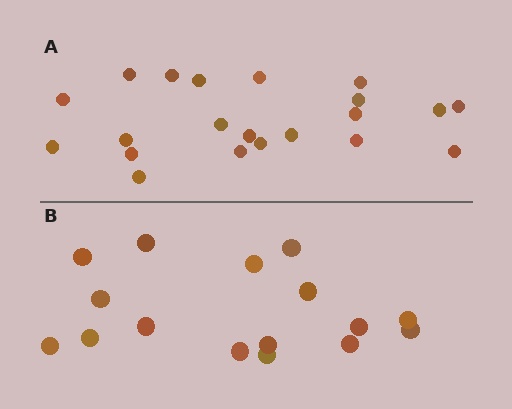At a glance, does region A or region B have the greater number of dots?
Region A (the top region) has more dots.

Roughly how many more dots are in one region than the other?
Region A has about 5 more dots than region B.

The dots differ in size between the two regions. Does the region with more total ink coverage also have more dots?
No. Region B has more total ink coverage because its dots are larger, but region A actually contains more individual dots. Total area can be misleading — the number of items is what matters here.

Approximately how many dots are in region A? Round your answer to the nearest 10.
About 20 dots. (The exact count is 21, which rounds to 20.)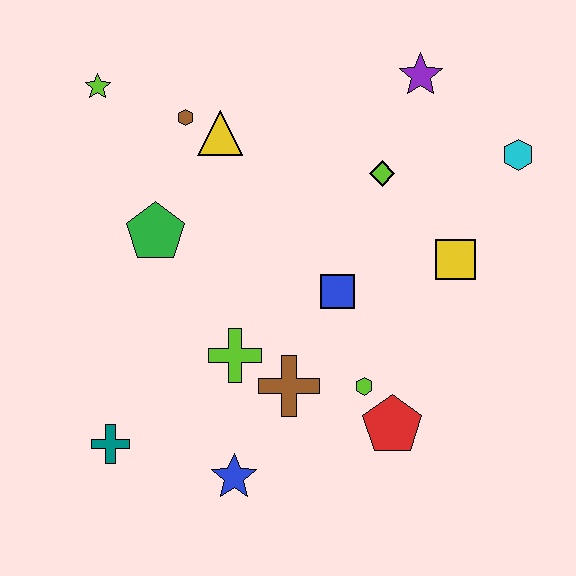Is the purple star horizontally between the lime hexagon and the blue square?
No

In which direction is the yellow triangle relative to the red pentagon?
The yellow triangle is above the red pentagon.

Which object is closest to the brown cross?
The lime cross is closest to the brown cross.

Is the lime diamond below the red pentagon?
No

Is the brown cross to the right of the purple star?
No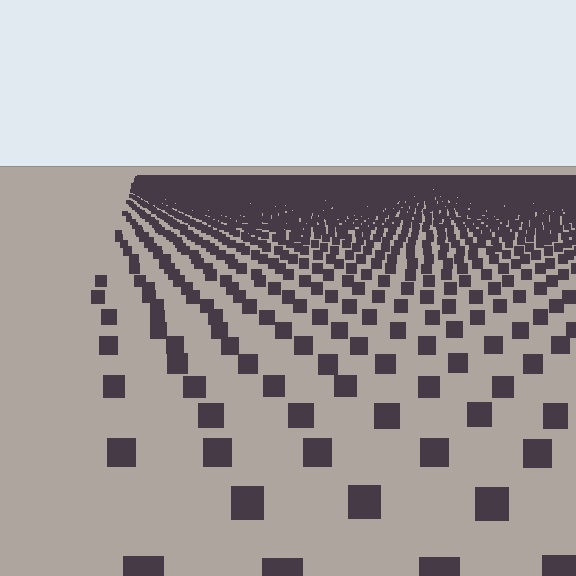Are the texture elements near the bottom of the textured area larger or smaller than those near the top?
Larger. Near the bottom, elements are closer to the viewer and appear at a bigger on-screen size.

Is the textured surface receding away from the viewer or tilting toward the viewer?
The surface is receding away from the viewer. Texture elements get smaller and denser toward the top.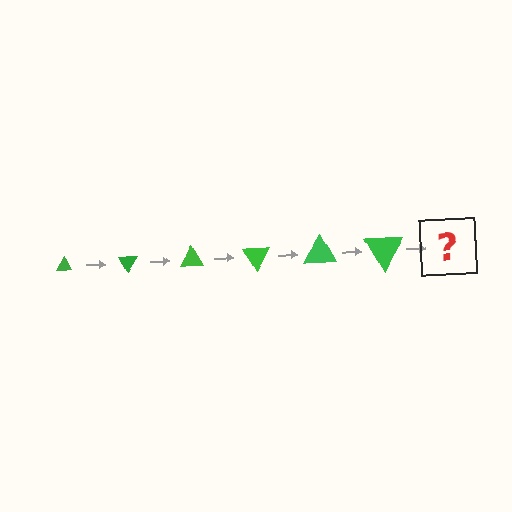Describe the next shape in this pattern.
It should be a triangle, larger than the previous one and rotated 360 degrees from the start.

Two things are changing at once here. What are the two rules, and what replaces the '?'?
The two rules are that the triangle grows larger each step and it rotates 60 degrees each step. The '?' should be a triangle, larger than the previous one and rotated 360 degrees from the start.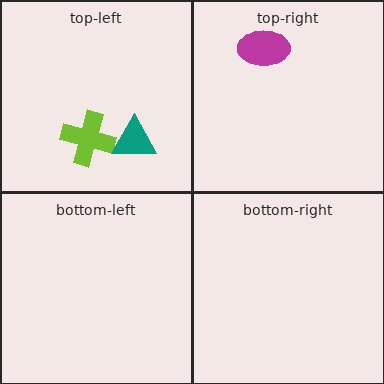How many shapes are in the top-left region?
2.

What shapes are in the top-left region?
The lime cross, the teal triangle.